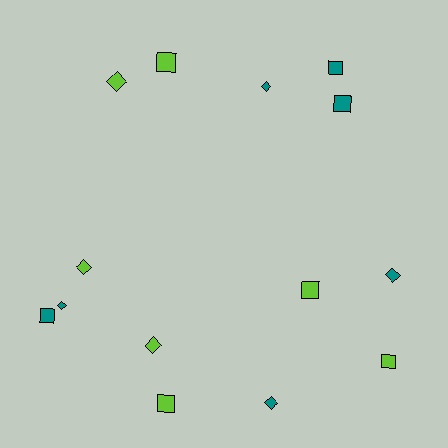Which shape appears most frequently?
Diamond, with 7 objects.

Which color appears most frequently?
Lime, with 7 objects.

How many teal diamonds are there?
There are 4 teal diamonds.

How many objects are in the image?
There are 14 objects.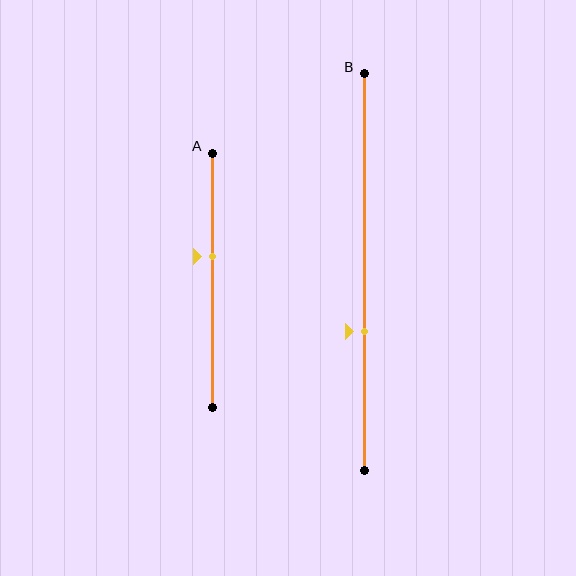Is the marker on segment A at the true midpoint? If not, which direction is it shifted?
No, the marker on segment A is shifted upward by about 9% of the segment length.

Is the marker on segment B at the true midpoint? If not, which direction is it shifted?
No, the marker on segment B is shifted downward by about 15% of the segment length.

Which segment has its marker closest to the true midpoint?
Segment A has its marker closest to the true midpoint.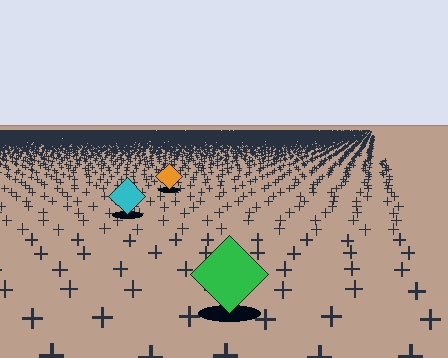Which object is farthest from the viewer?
The orange diamond is farthest from the viewer. It appears smaller and the ground texture around it is denser.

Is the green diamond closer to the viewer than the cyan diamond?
Yes. The green diamond is closer — you can tell from the texture gradient: the ground texture is coarser near it.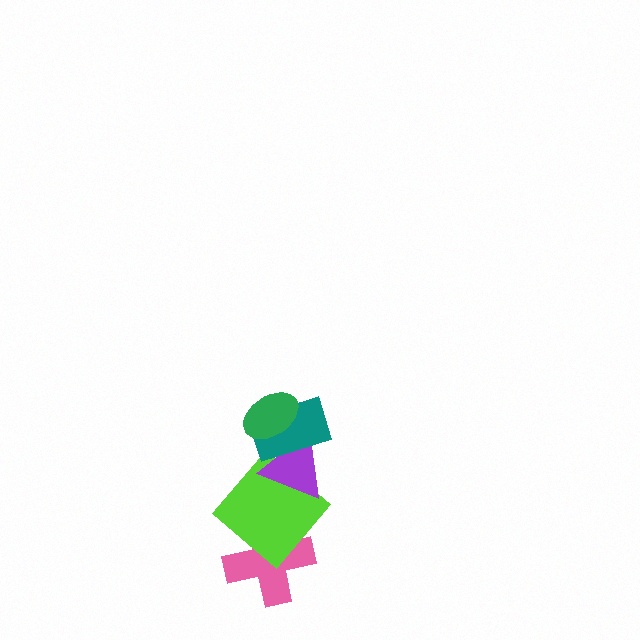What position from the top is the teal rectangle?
The teal rectangle is 2nd from the top.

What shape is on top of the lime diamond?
The purple triangle is on top of the lime diamond.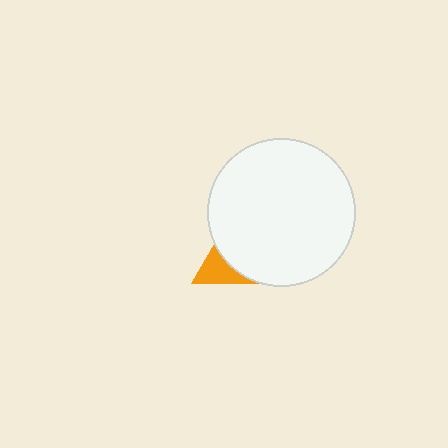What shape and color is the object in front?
The object in front is a white circle.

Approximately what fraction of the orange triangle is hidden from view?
Roughly 69% of the orange triangle is hidden behind the white circle.